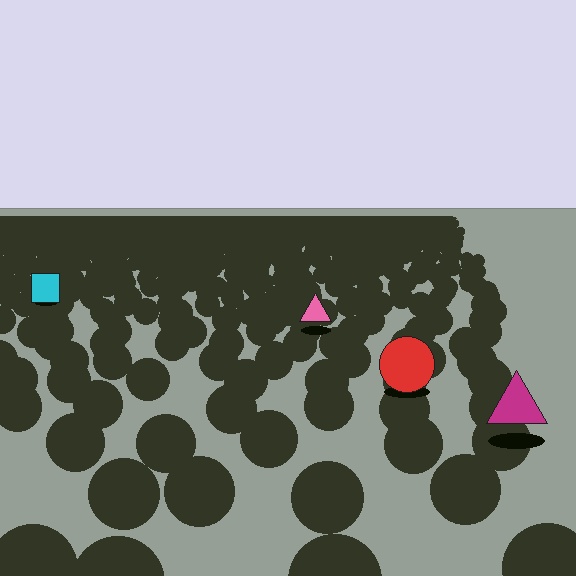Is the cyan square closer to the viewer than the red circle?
No. The red circle is closer — you can tell from the texture gradient: the ground texture is coarser near it.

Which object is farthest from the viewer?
The cyan square is farthest from the viewer. It appears smaller and the ground texture around it is denser.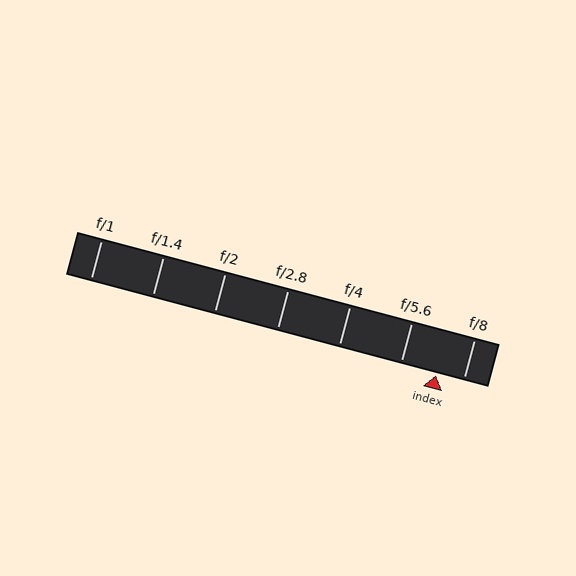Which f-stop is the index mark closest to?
The index mark is closest to f/8.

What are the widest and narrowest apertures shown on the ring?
The widest aperture shown is f/1 and the narrowest is f/8.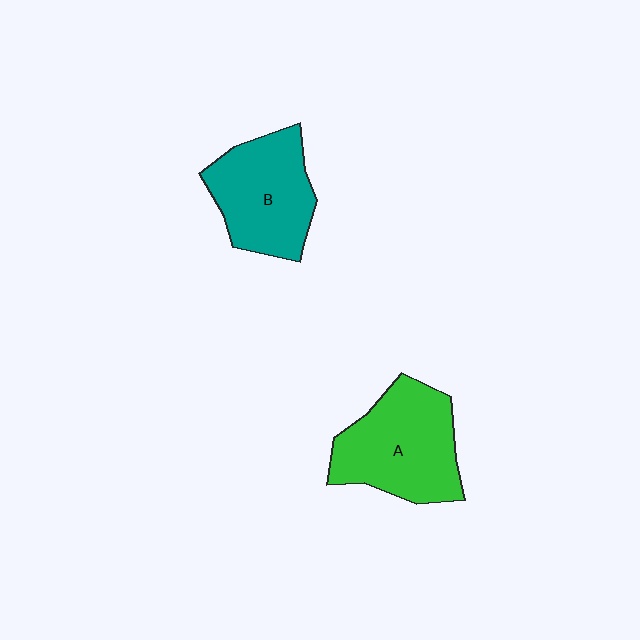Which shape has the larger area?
Shape A (green).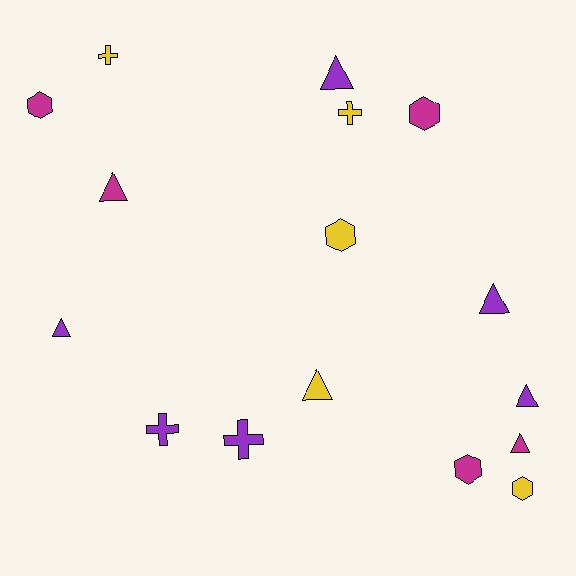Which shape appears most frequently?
Triangle, with 7 objects.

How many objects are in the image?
There are 16 objects.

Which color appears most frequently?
Purple, with 6 objects.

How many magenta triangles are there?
There are 2 magenta triangles.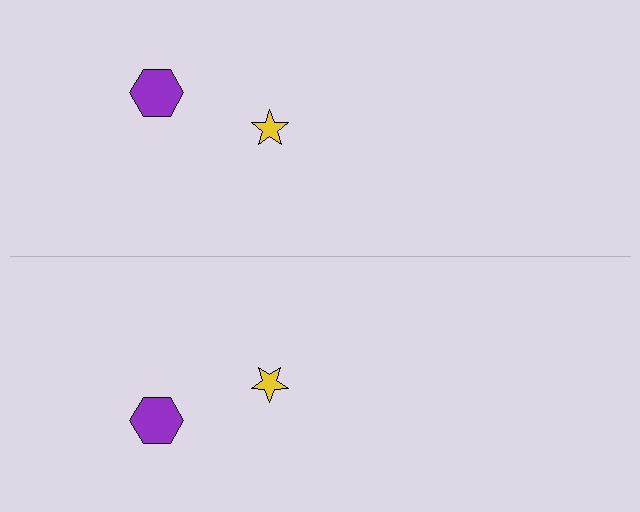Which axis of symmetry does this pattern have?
The pattern has a horizontal axis of symmetry running through the center of the image.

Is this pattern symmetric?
Yes, this pattern has bilateral (reflection) symmetry.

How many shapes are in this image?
There are 4 shapes in this image.